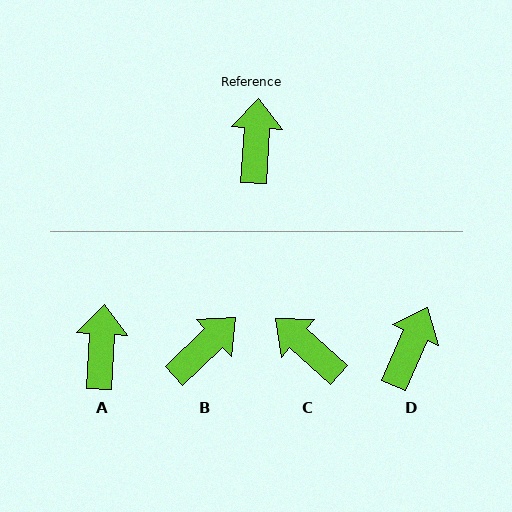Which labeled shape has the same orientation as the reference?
A.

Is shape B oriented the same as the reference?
No, it is off by about 43 degrees.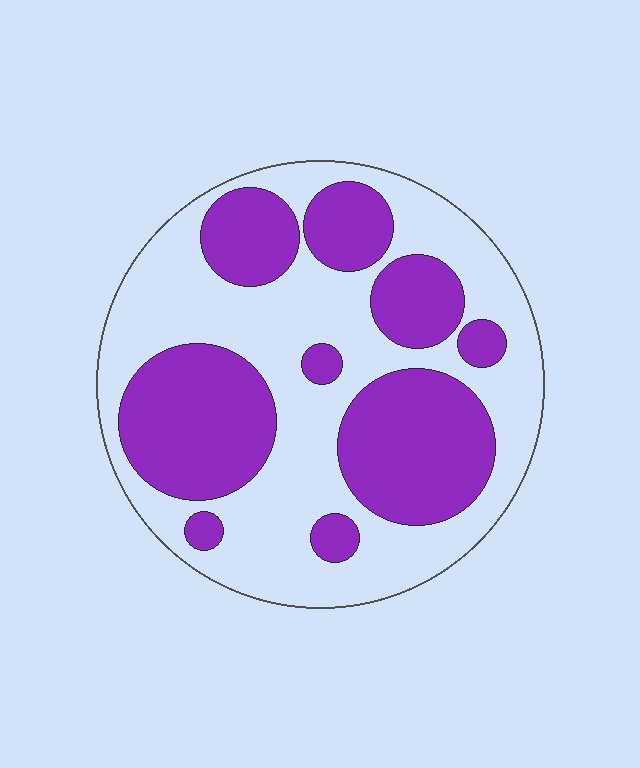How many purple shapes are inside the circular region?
9.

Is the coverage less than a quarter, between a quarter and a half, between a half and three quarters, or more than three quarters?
Between a quarter and a half.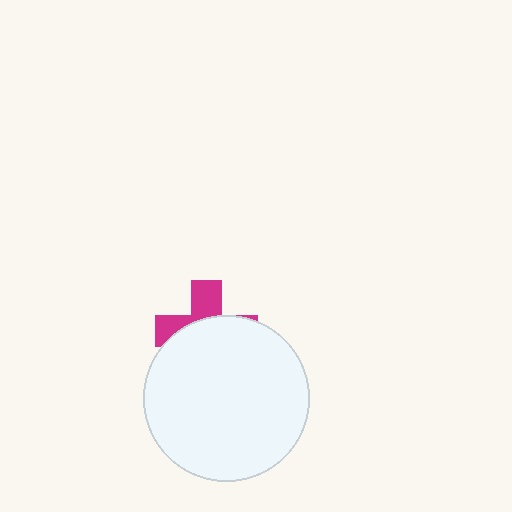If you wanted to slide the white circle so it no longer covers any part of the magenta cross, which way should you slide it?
Slide it down — that is the most direct way to separate the two shapes.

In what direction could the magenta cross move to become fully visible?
The magenta cross could move up. That would shift it out from behind the white circle entirely.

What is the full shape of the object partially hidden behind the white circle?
The partially hidden object is a magenta cross.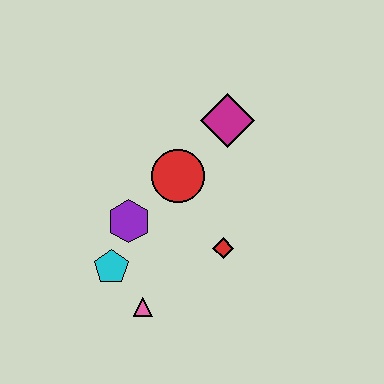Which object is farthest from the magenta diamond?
The pink triangle is farthest from the magenta diamond.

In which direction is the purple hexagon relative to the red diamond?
The purple hexagon is to the left of the red diamond.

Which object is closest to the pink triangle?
The cyan pentagon is closest to the pink triangle.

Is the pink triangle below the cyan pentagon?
Yes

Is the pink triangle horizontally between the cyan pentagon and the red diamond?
Yes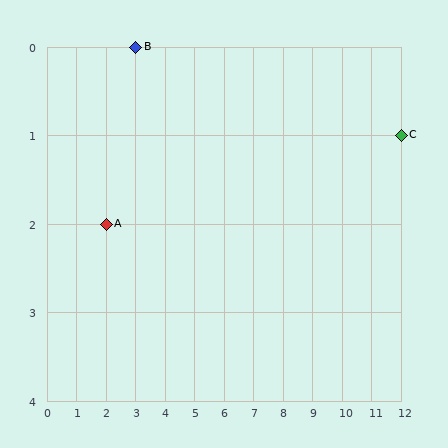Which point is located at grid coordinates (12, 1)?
Point C is at (12, 1).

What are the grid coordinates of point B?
Point B is at grid coordinates (3, 0).